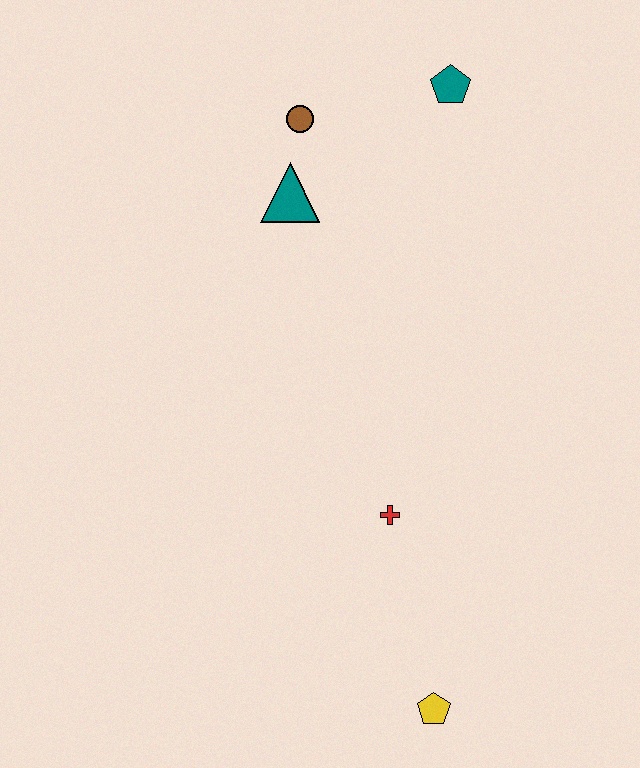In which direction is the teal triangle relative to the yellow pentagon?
The teal triangle is above the yellow pentagon.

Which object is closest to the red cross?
The yellow pentagon is closest to the red cross.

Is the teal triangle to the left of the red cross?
Yes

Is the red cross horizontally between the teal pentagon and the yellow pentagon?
No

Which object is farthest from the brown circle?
The yellow pentagon is farthest from the brown circle.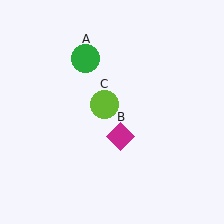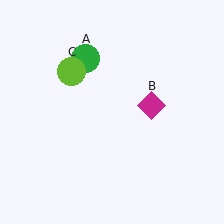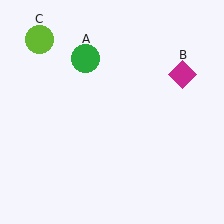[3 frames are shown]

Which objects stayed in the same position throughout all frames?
Green circle (object A) remained stationary.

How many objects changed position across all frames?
2 objects changed position: magenta diamond (object B), lime circle (object C).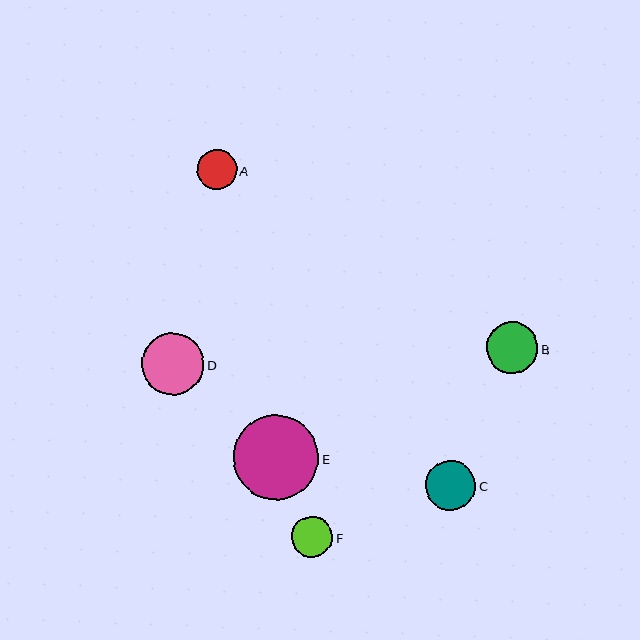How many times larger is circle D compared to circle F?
Circle D is approximately 1.5 times the size of circle F.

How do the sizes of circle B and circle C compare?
Circle B and circle C are approximately the same size.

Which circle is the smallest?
Circle A is the smallest with a size of approximately 39 pixels.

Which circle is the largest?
Circle E is the largest with a size of approximately 85 pixels.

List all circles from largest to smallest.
From largest to smallest: E, D, B, C, F, A.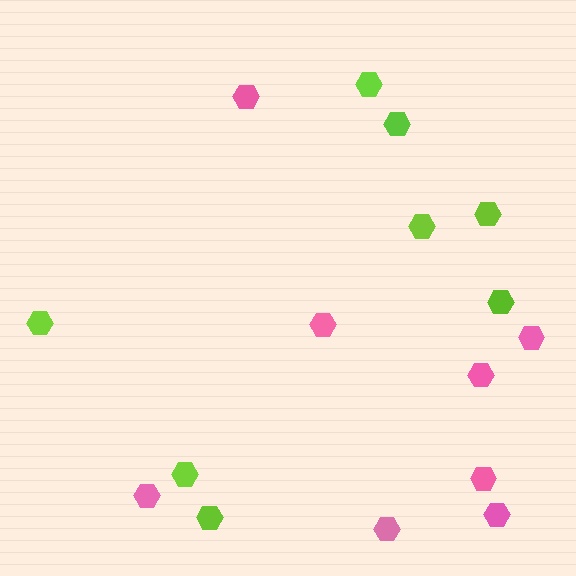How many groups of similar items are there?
There are 2 groups: one group of lime hexagons (8) and one group of pink hexagons (8).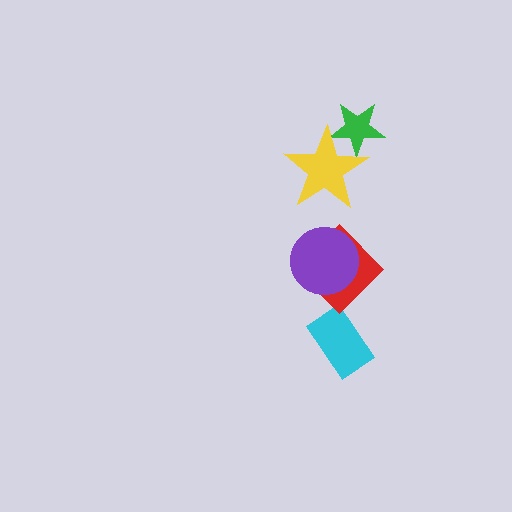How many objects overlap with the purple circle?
1 object overlaps with the purple circle.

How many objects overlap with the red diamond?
1 object overlaps with the red diamond.